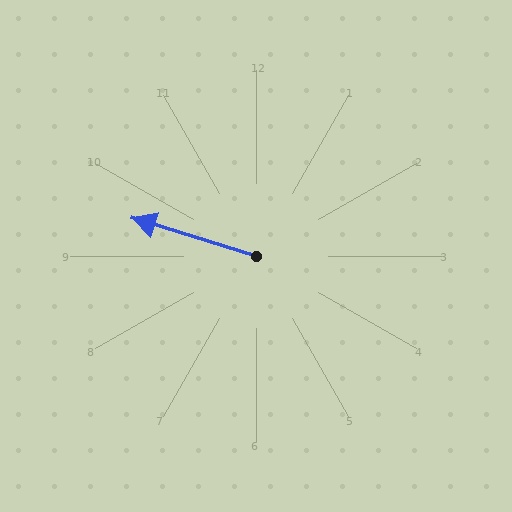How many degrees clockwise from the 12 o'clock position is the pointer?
Approximately 287 degrees.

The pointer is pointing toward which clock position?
Roughly 10 o'clock.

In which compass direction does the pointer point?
West.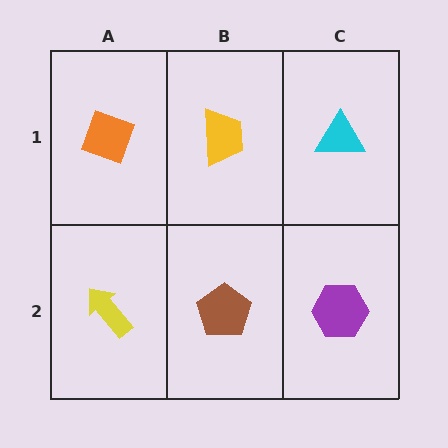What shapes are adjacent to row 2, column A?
An orange diamond (row 1, column A), a brown pentagon (row 2, column B).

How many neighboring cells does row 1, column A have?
2.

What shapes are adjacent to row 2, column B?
A yellow trapezoid (row 1, column B), a yellow arrow (row 2, column A), a purple hexagon (row 2, column C).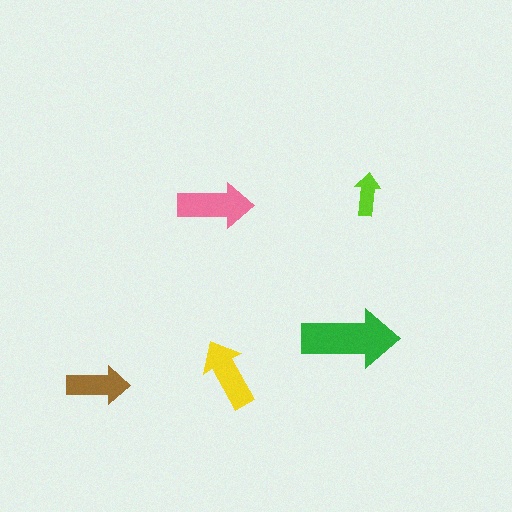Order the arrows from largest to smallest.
the green one, the pink one, the yellow one, the brown one, the lime one.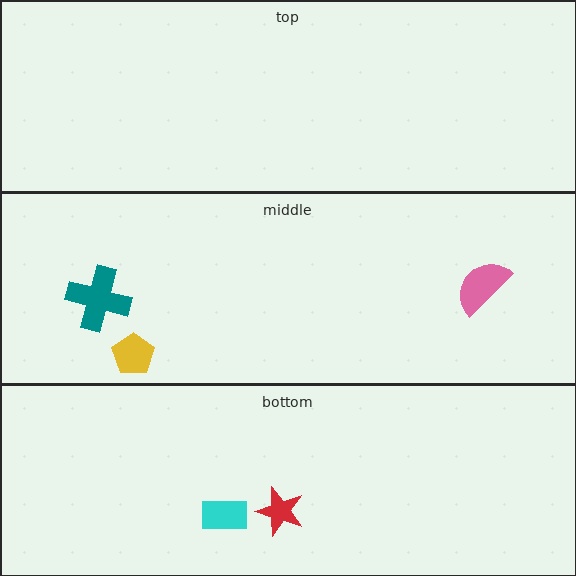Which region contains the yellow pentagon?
The middle region.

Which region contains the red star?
The bottom region.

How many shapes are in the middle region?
3.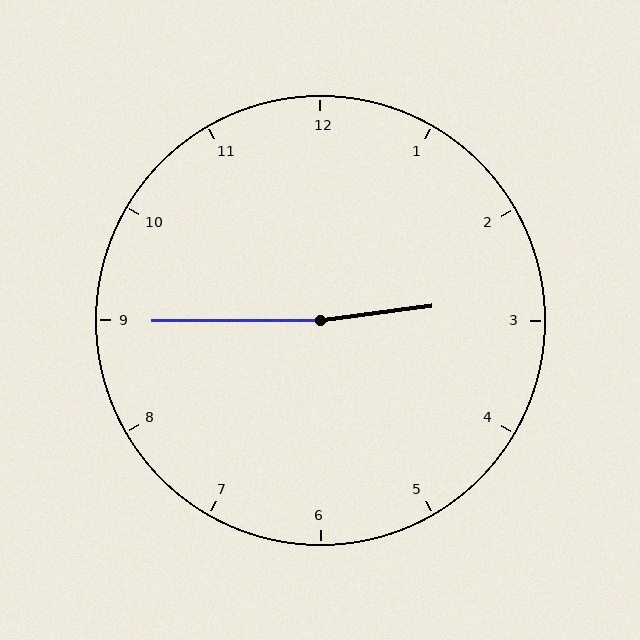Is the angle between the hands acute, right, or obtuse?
It is obtuse.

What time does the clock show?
2:45.